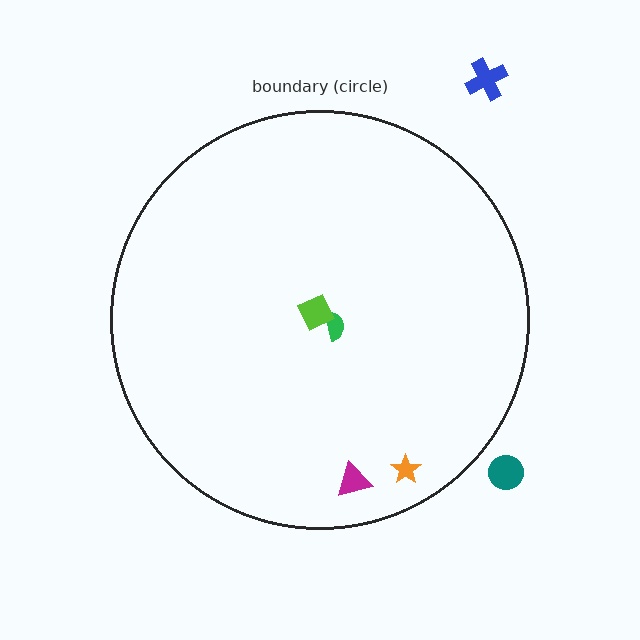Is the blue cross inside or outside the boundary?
Outside.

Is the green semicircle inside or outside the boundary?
Inside.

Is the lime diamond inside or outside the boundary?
Inside.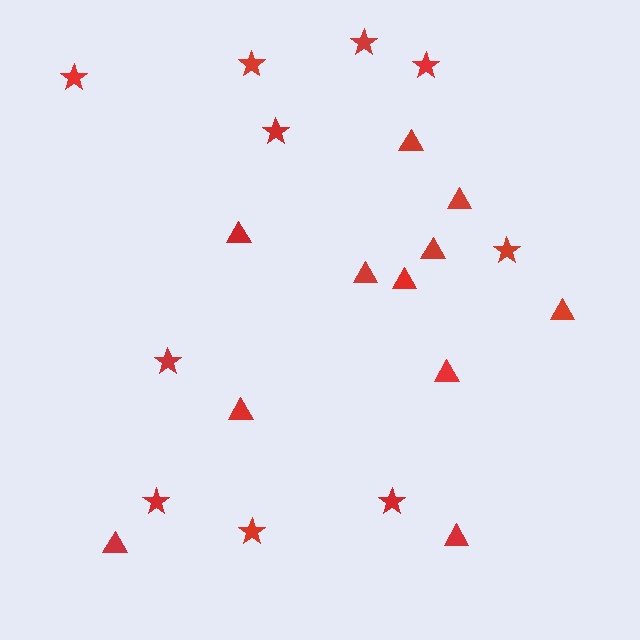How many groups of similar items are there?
There are 2 groups: one group of triangles (11) and one group of stars (10).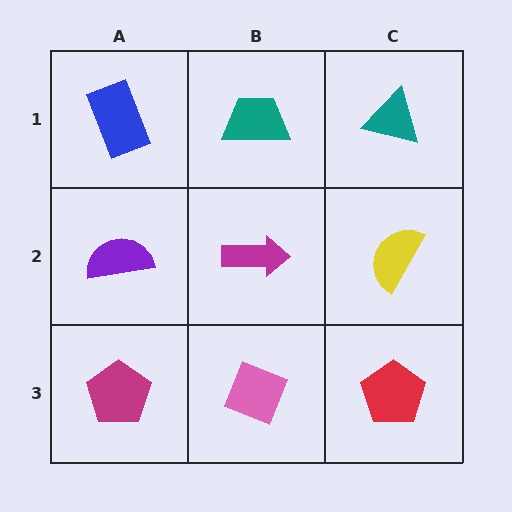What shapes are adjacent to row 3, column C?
A yellow semicircle (row 2, column C), a pink diamond (row 3, column B).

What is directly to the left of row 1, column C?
A teal trapezoid.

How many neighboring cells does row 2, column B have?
4.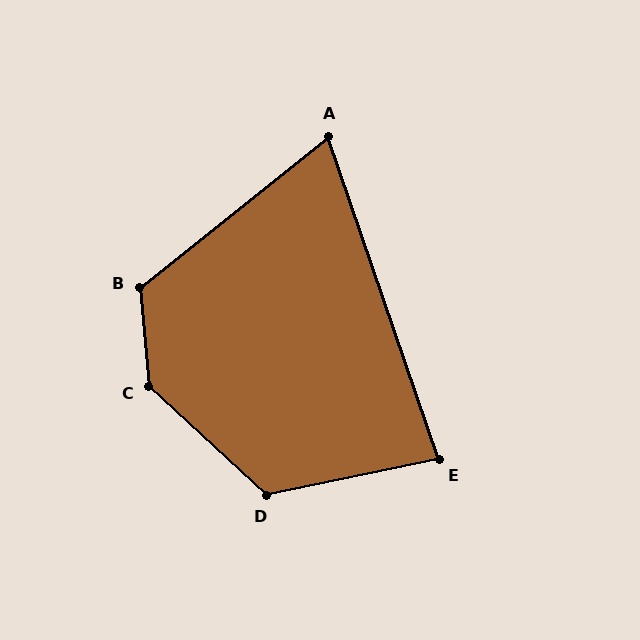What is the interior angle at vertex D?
Approximately 125 degrees (obtuse).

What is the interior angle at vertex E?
Approximately 83 degrees (acute).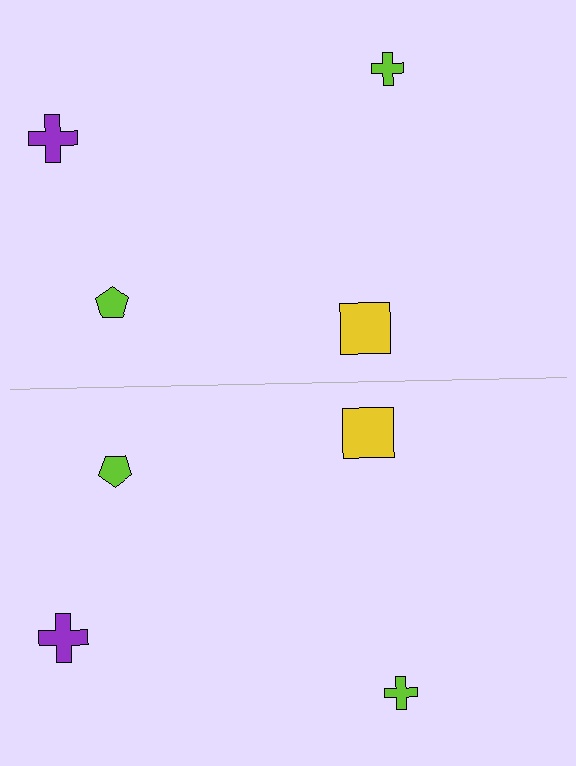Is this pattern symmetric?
Yes, this pattern has bilateral (reflection) symmetry.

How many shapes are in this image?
There are 8 shapes in this image.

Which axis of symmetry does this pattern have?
The pattern has a horizontal axis of symmetry running through the center of the image.